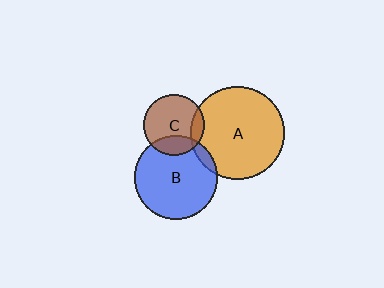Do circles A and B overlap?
Yes.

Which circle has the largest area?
Circle A (orange).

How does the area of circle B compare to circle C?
Approximately 1.9 times.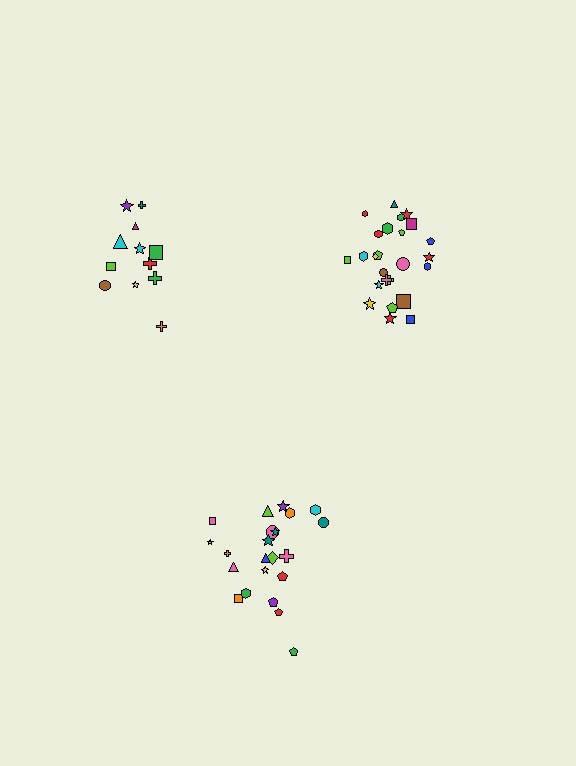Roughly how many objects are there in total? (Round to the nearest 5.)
Roughly 60 objects in total.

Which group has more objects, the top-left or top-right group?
The top-right group.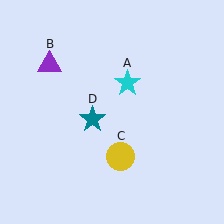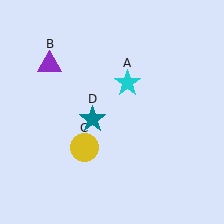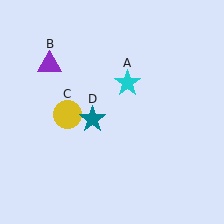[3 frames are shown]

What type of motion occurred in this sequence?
The yellow circle (object C) rotated clockwise around the center of the scene.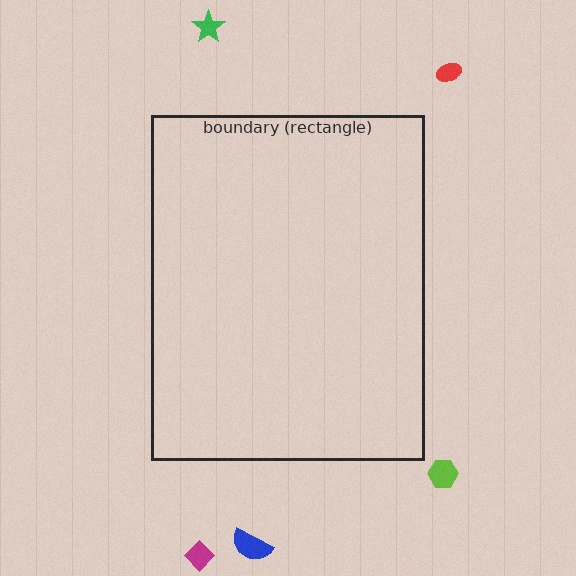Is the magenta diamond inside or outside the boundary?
Outside.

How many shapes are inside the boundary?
0 inside, 5 outside.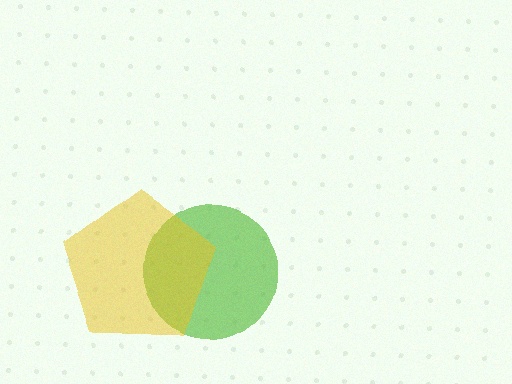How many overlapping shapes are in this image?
There are 2 overlapping shapes in the image.